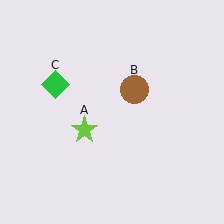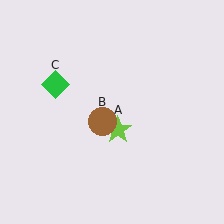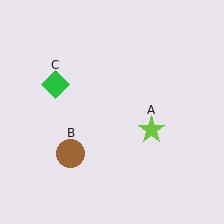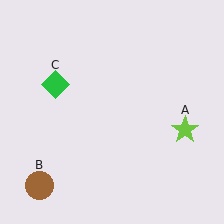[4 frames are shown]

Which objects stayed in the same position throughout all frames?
Green diamond (object C) remained stationary.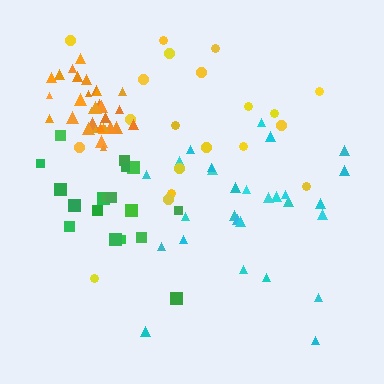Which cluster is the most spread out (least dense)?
Yellow.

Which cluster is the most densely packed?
Orange.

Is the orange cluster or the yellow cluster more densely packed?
Orange.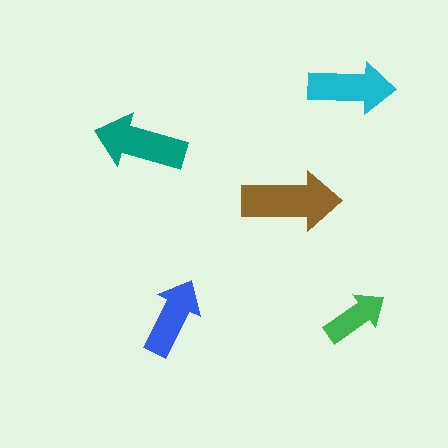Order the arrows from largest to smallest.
the brown one, the teal one, the cyan one, the blue one, the green one.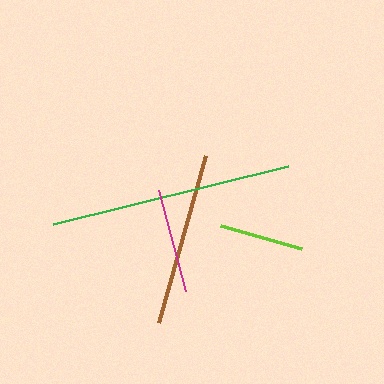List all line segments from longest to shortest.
From longest to shortest: green, brown, magenta, lime.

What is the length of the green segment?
The green segment is approximately 242 pixels long.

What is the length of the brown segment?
The brown segment is approximately 173 pixels long.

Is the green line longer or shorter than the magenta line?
The green line is longer than the magenta line.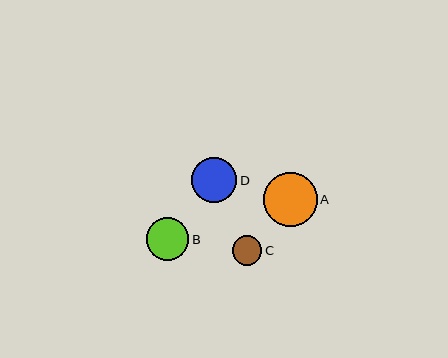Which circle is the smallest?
Circle C is the smallest with a size of approximately 29 pixels.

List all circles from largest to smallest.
From largest to smallest: A, D, B, C.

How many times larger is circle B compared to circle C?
Circle B is approximately 1.4 times the size of circle C.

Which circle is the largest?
Circle A is the largest with a size of approximately 54 pixels.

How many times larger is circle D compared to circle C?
Circle D is approximately 1.6 times the size of circle C.